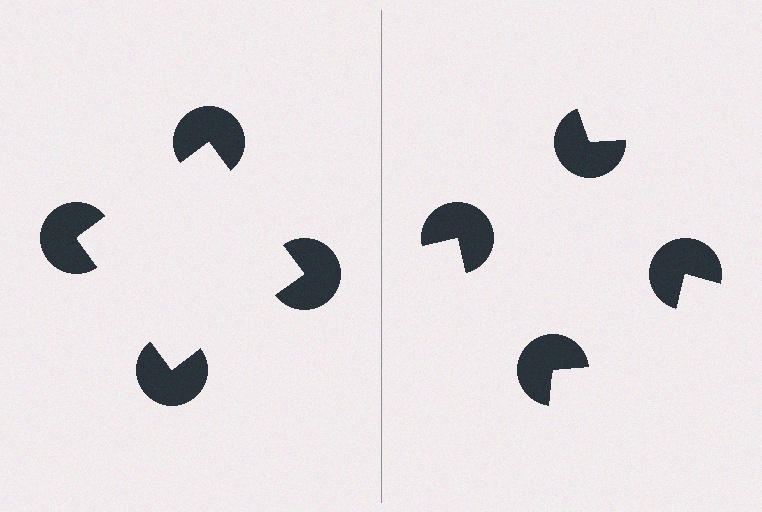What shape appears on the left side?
An illusory square.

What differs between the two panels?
The pac-man discs are positioned identically on both sides; only the wedge orientations differ. On the left they align to a square; on the right they are misaligned.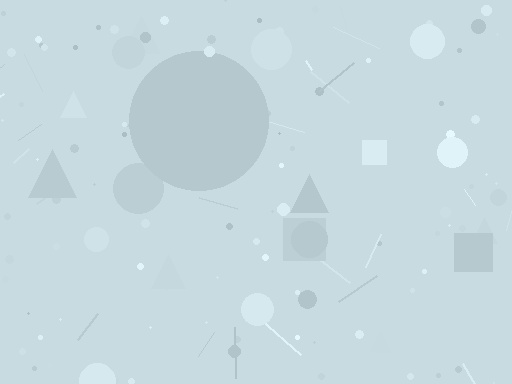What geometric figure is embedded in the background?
A circle is embedded in the background.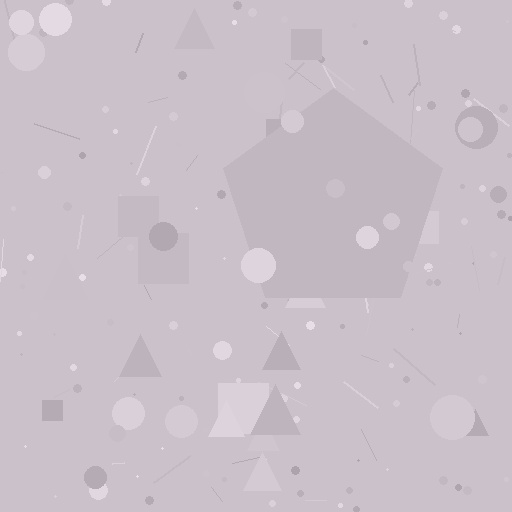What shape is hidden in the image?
A pentagon is hidden in the image.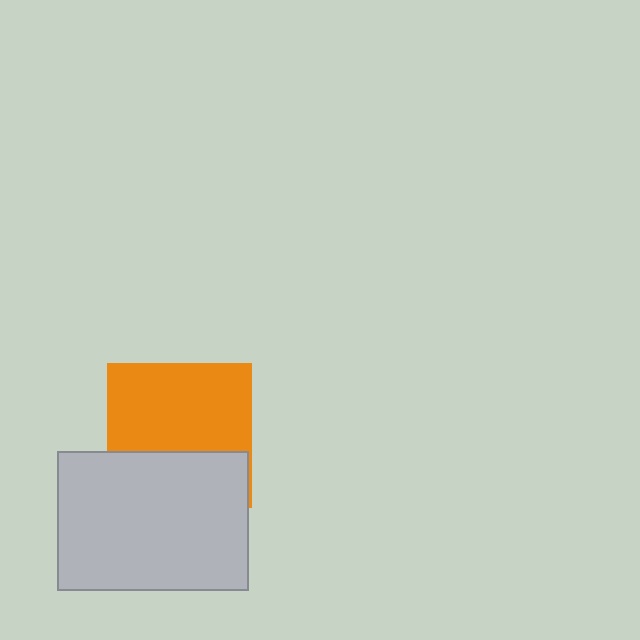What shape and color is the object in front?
The object in front is a light gray rectangle.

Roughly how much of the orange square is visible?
About half of it is visible (roughly 62%).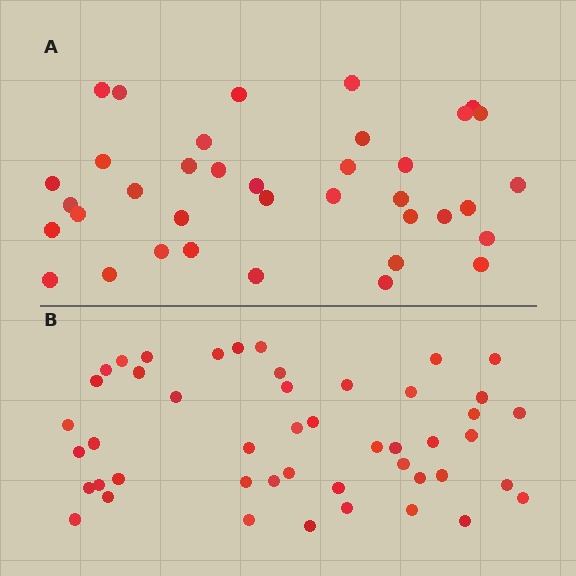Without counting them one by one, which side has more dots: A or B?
Region B (the bottom region) has more dots.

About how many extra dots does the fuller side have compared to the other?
Region B has roughly 10 or so more dots than region A.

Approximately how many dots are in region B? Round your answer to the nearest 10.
About 50 dots. (The exact count is 47, which rounds to 50.)